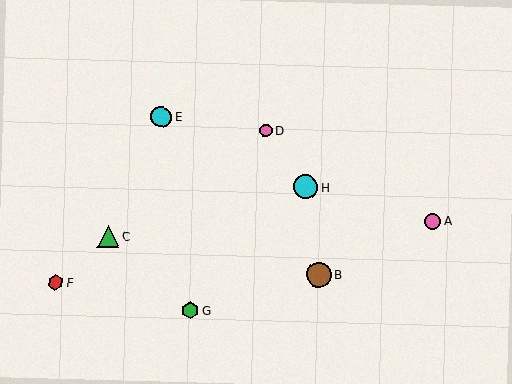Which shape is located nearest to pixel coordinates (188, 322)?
The green hexagon (labeled G) at (190, 311) is nearest to that location.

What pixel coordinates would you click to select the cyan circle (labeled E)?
Click at (161, 117) to select the cyan circle E.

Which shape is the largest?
The brown circle (labeled B) is the largest.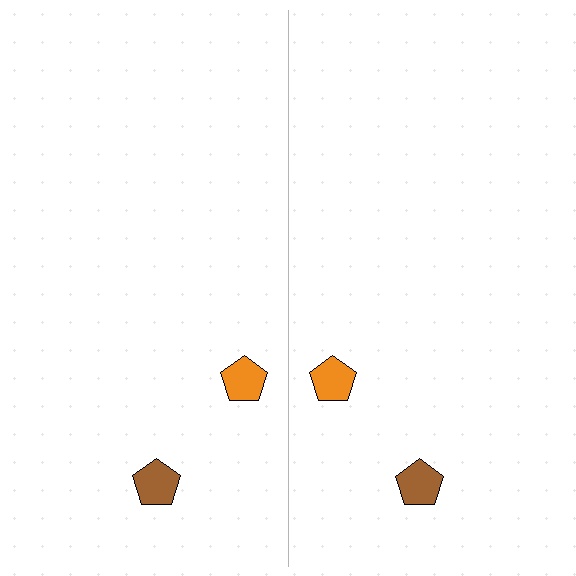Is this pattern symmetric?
Yes, this pattern has bilateral (reflection) symmetry.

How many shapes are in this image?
There are 4 shapes in this image.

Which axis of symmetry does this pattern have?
The pattern has a vertical axis of symmetry running through the center of the image.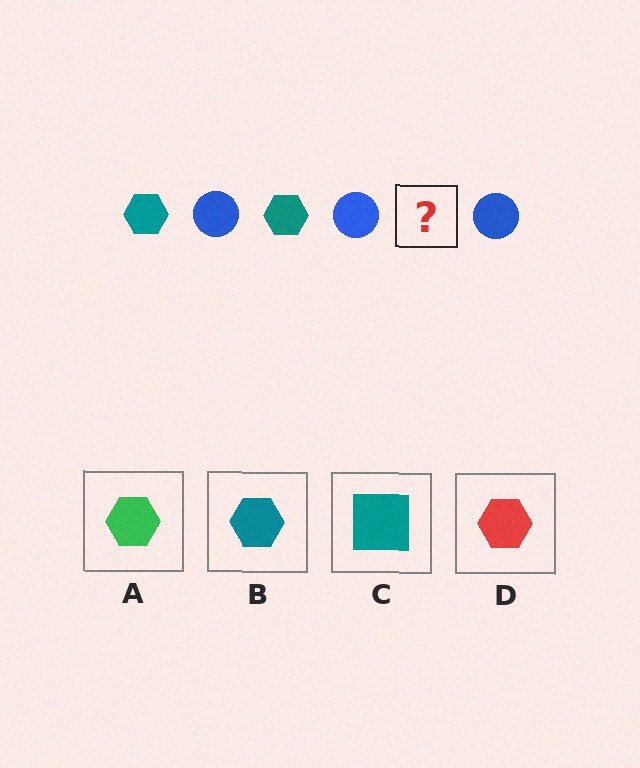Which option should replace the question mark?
Option B.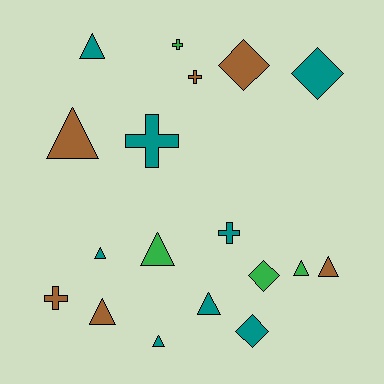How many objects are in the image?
There are 18 objects.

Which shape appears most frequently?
Triangle, with 9 objects.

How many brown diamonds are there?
There is 1 brown diamond.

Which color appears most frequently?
Teal, with 8 objects.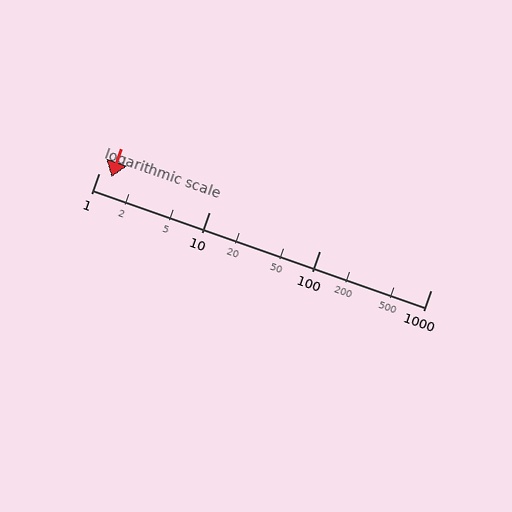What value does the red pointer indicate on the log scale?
The pointer indicates approximately 1.3.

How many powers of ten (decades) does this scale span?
The scale spans 3 decades, from 1 to 1000.